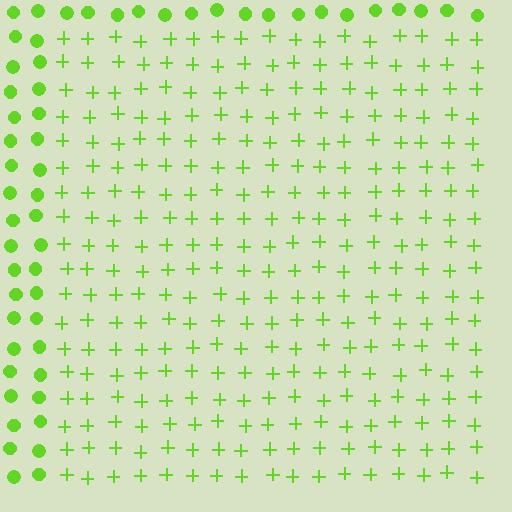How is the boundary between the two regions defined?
The boundary is defined by a change in element shape: plus signs inside vs. circles outside. All elements share the same color and spacing.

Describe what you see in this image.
The image is filled with small lime elements arranged in a uniform grid. A rectangle-shaped region contains plus signs, while the surrounding area contains circles. The boundary is defined purely by the change in element shape.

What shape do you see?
I see a rectangle.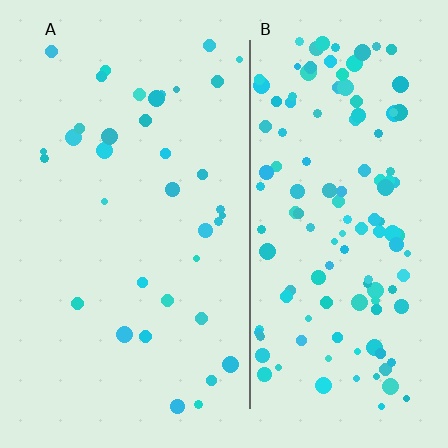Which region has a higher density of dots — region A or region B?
B (the right).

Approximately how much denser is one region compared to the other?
Approximately 3.6× — region B over region A.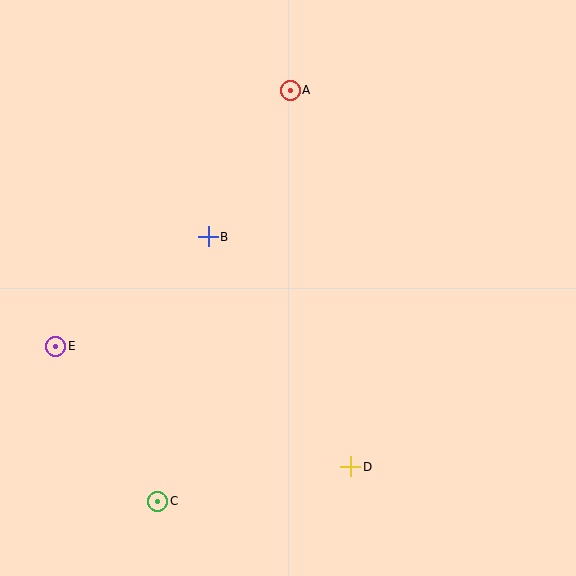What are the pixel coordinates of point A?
Point A is at (290, 90).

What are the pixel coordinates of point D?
Point D is at (351, 467).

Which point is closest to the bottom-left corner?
Point C is closest to the bottom-left corner.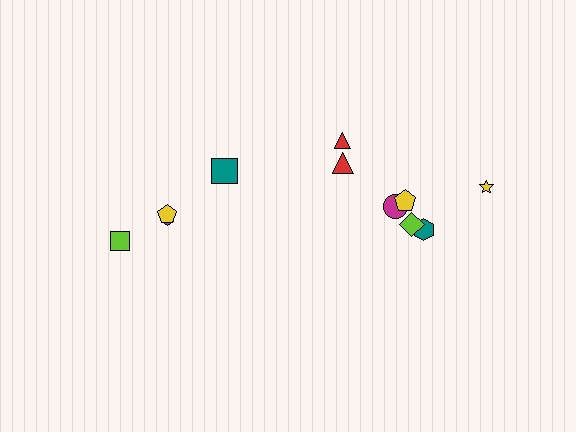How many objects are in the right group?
There are 7 objects.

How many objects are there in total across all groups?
There are 11 objects.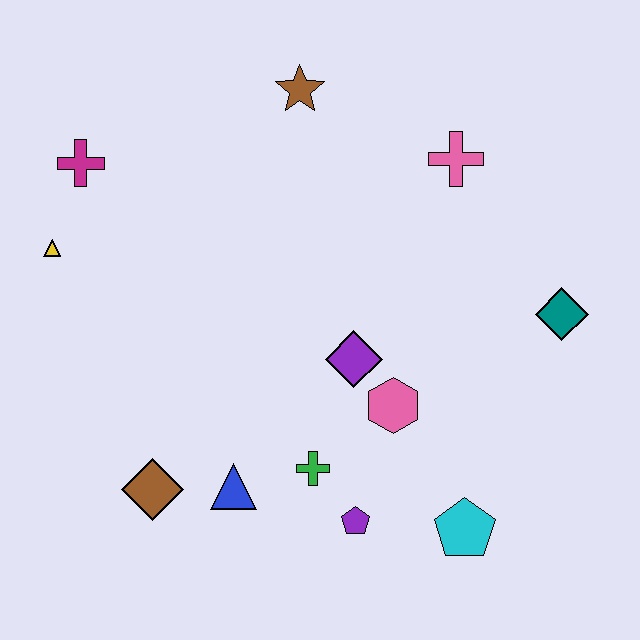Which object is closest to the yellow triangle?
The magenta cross is closest to the yellow triangle.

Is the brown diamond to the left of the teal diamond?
Yes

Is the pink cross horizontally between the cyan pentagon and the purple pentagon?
Yes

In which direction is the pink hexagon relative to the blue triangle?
The pink hexagon is to the right of the blue triangle.